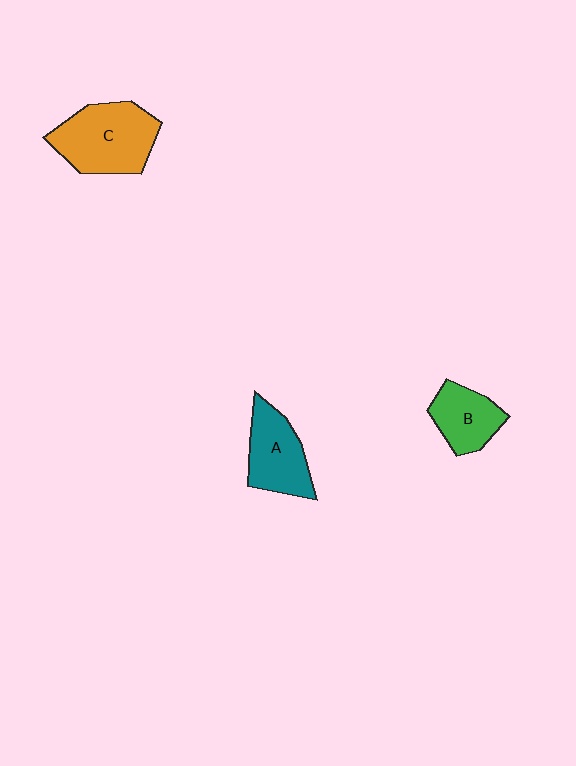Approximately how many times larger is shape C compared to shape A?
Approximately 1.4 times.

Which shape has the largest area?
Shape C (orange).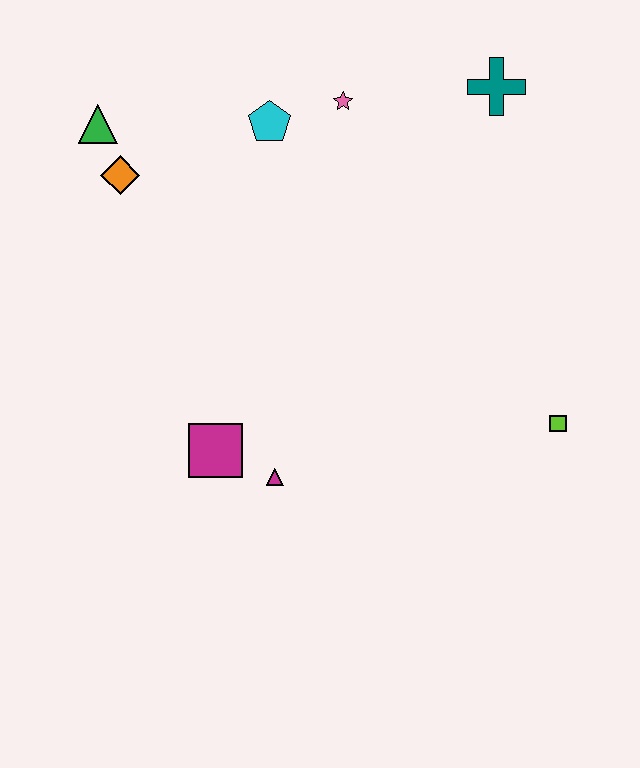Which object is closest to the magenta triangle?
The magenta square is closest to the magenta triangle.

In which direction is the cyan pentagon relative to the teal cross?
The cyan pentagon is to the left of the teal cross.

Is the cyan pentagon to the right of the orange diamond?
Yes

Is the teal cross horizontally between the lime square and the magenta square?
Yes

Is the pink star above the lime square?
Yes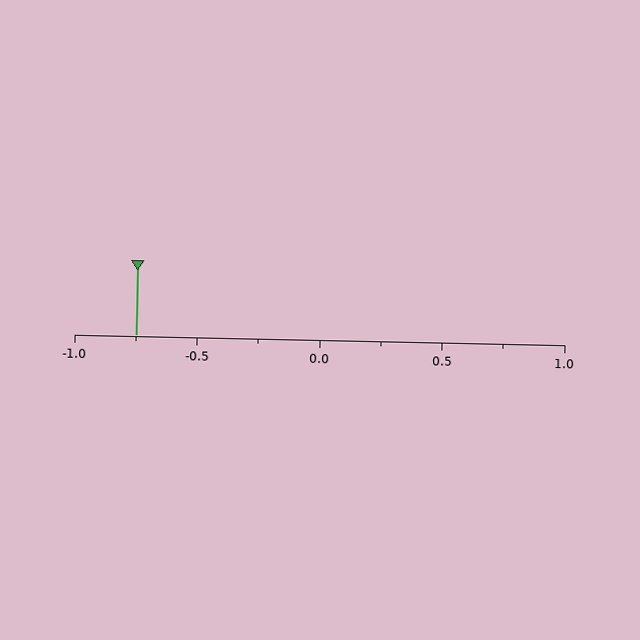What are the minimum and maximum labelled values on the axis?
The axis runs from -1.0 to 1.0.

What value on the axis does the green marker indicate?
The marker indicates approximately -0.75.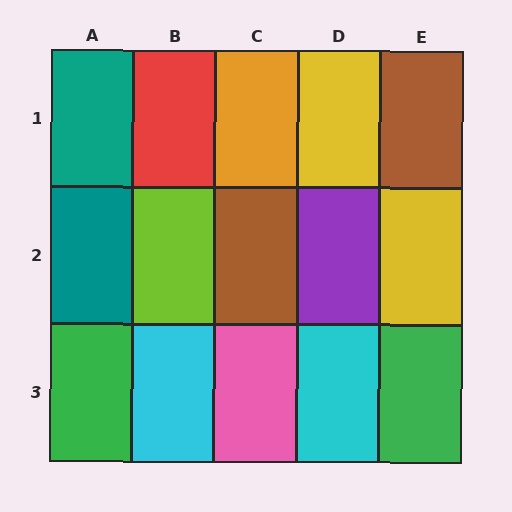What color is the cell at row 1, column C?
Orange.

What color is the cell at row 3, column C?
Pink.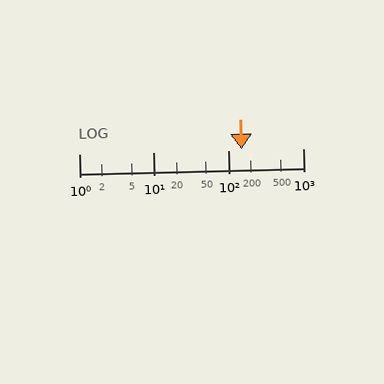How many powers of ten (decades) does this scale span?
The scale spans 3 decades, from 1 to 1000.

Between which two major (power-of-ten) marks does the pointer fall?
The pointer is between 100 and 1000.